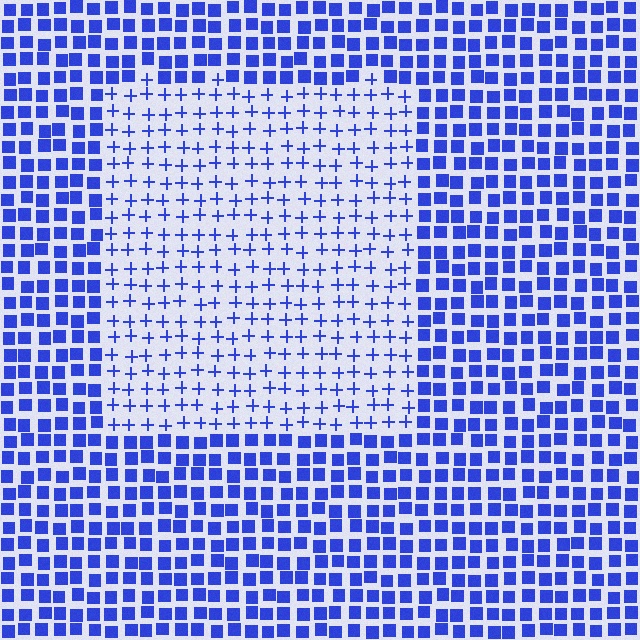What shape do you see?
I see a rectangle.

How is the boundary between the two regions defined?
The boundary is defined by a change in element shape: plus signs inside vs. squares outside. All elements share the same color and spacing.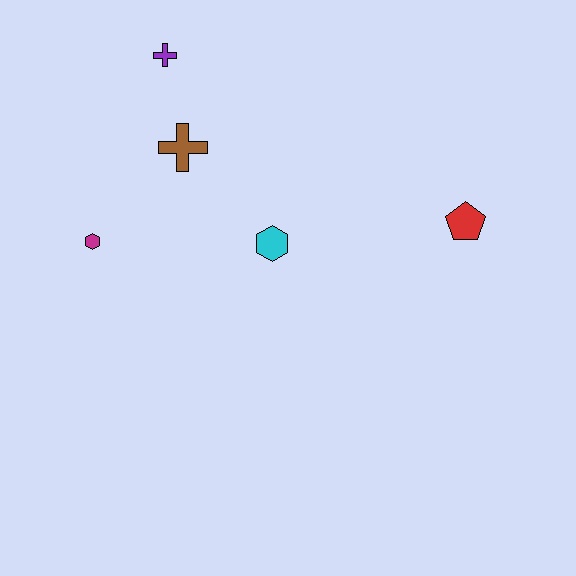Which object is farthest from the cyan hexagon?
The purple cross is farthest from the cyan hexagon.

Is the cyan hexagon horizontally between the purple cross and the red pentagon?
Yes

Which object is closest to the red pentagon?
The cyan hexagon is closest to the red pentagon.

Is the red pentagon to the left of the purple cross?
No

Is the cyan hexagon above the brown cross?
No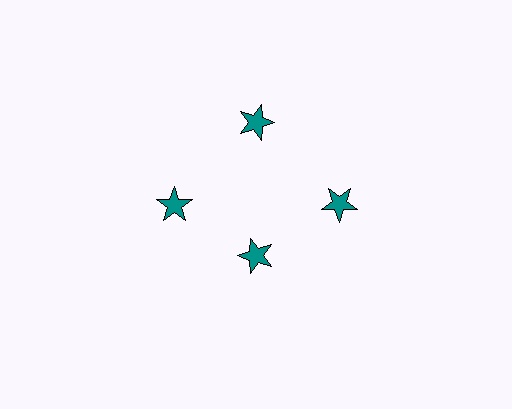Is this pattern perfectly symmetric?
No. The 4 teal stars are arranged in a ring, but one element near the 6 o'clock position is pulled inward toward the center, breaking the 4-fold rotational symmetry.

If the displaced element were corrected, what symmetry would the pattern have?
It would have 4-fold rotational symmetry — the pattern would map onto itself every 90 degrees.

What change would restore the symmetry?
The symmetry would be restored by moving it outward, back onto the ring so that all 4 stars sit at equal angles and equal distance from the center.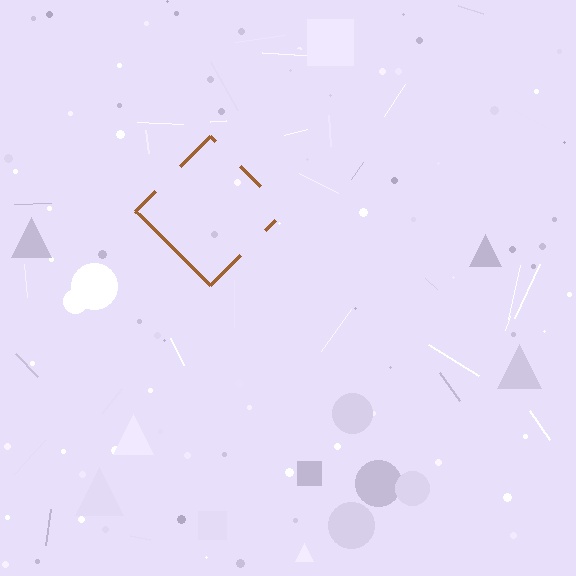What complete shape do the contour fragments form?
The contour fragments form a diamond.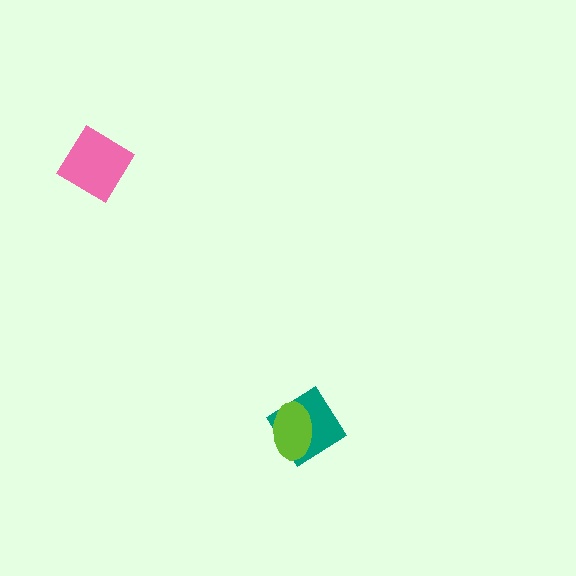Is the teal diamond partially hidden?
Yes, it is partially covered by another shape.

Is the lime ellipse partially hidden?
No, no other shape covers it.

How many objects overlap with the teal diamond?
1 object overlaps with the teal diamond.